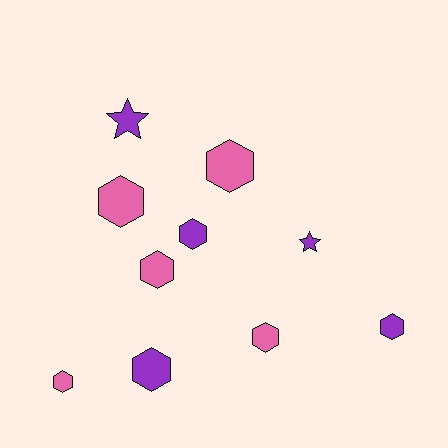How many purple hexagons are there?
There are 3 purple hexagons.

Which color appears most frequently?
Purple, with 5 objects.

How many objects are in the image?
There are 10 objects.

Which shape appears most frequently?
Hexagon, with 8 objects.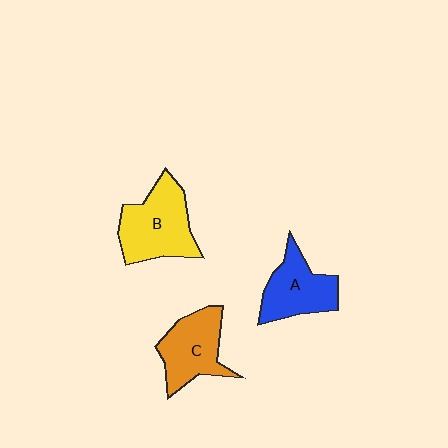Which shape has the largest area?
Shape B (yellow).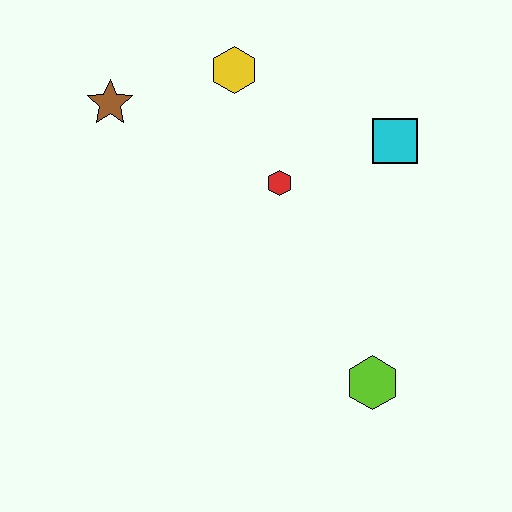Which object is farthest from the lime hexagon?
The brown star is farthest from the lime hexagon.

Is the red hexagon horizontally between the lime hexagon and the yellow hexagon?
Yes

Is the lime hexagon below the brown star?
Yes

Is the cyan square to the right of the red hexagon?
Yes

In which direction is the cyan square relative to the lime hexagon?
The cyan square is above the lime hexagon.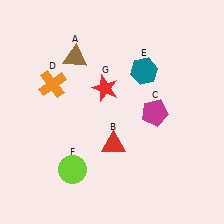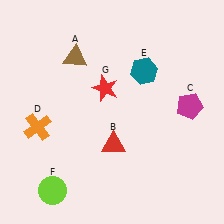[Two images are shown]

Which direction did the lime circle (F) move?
The lime circle (F) moved down.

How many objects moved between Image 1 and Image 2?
3 objects moved between the two images.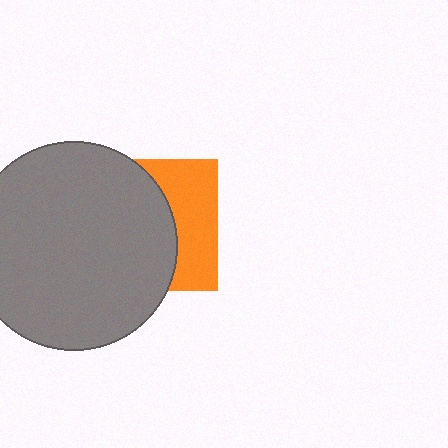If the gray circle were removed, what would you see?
You would see the complete orange square.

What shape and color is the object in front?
The object in front is a gray circle.